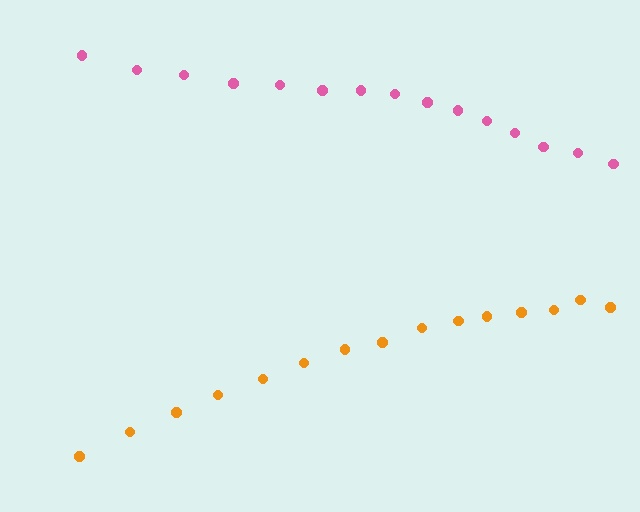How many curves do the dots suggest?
There are 2 distinct paths.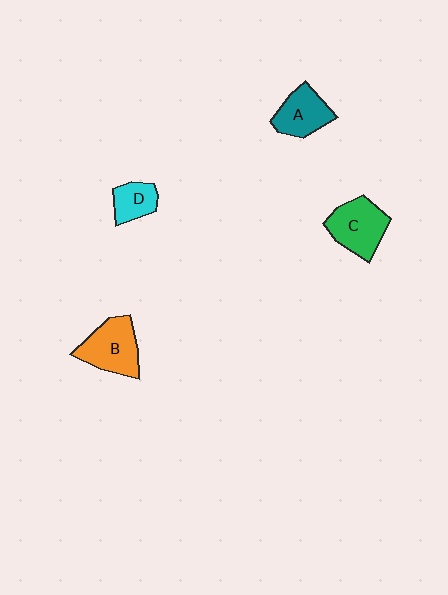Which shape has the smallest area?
Shape D (cyan).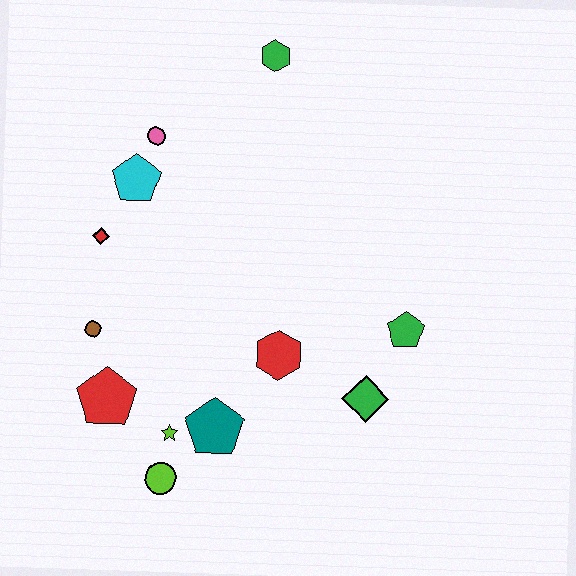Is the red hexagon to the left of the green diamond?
Yes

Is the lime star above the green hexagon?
No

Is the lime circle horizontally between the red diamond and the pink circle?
No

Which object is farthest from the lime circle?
The green hexagon is farthest from the lime circle.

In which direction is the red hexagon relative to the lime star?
The red hexagon is to the right of the lime star.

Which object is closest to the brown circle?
The red pentagon is closest to the brown circle.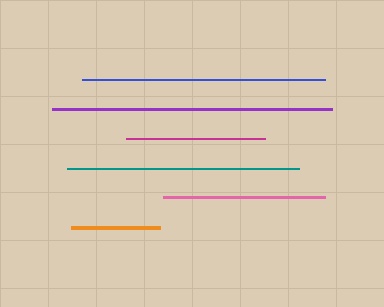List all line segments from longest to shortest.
From longest to shortest: purple, blue, teal, pink, magenta, orange.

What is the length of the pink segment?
The pink segment is approximately 163 pixels long.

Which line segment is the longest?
The purple line is the longest at approximately 280 pixels.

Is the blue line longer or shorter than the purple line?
The purple line is longer than the blue line.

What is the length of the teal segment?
The teal segment is approximately 232 pixels long.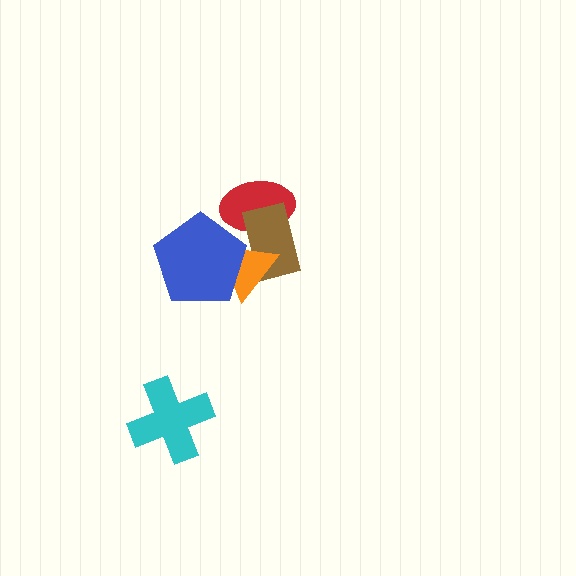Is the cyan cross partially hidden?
No, no other shape covers it.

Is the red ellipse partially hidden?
Yes, it is partially covered by another shape.